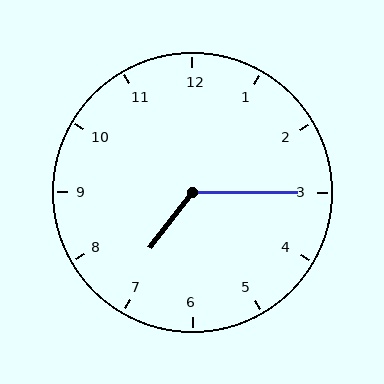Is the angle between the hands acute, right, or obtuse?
It is obtuse.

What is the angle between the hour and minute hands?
Approximately 128 degrees.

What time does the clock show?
7:15.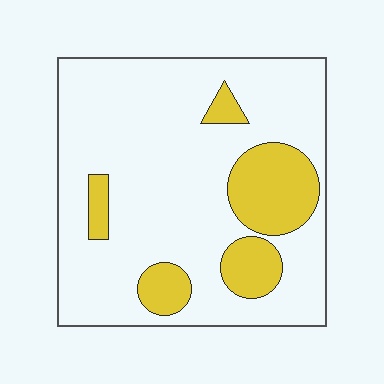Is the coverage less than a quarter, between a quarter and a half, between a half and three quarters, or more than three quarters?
Less than a quarter.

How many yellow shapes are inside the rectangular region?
5.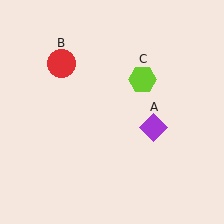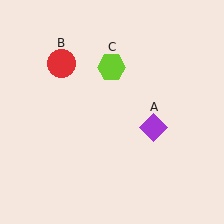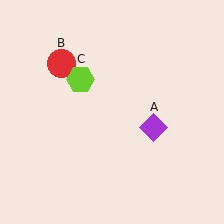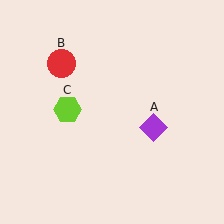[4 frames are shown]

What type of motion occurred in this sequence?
The lime hexagon (object C) rotated counterclockwise around the center of the scene.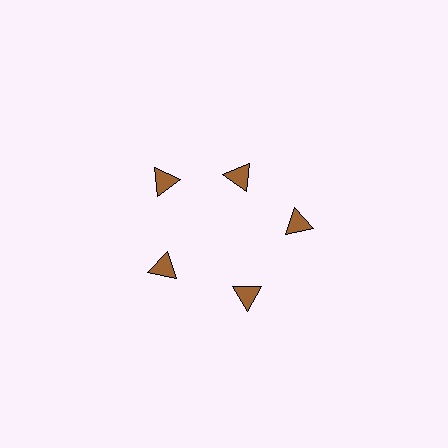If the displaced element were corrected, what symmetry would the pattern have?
It would have 5-fold rotational symmetry — the pattern would map onto itself every 72 degrees.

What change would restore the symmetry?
The symmetry would be restored by moving it outward, back onto the ring so that all 5 triangles sit at equal angles and equal distance from the center.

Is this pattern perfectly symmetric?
No. The 5 brown triangles are arranged in a ring, but one element near the 1 o'clock position is pulled inward toward the center, breaking the 5-fold rotational symmetry.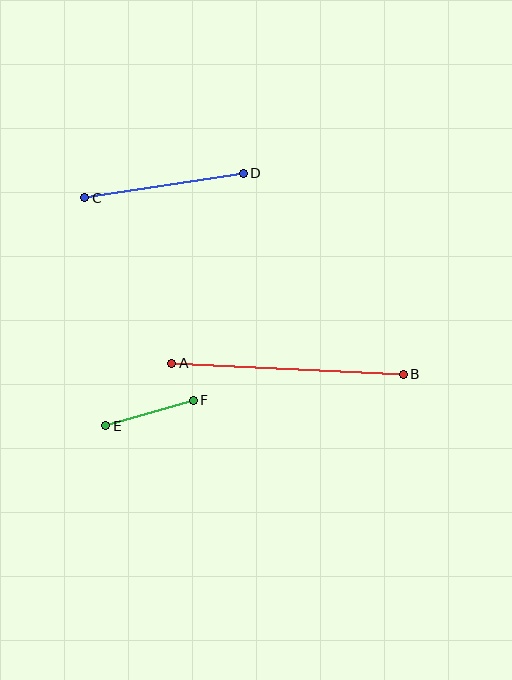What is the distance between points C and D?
The distance is approximately 160 pixels.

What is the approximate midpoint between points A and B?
The midpoint is at approximately (287, 369) pixels.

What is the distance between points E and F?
The distance is approximately 91 pixels.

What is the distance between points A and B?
The distance is approximately 232 pixels.